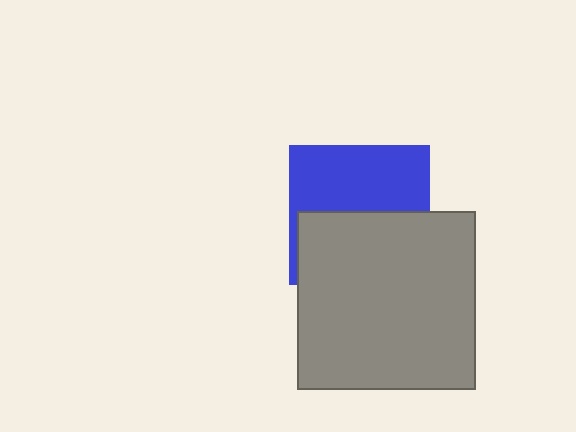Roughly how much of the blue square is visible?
About half of it is visible (roughly 50%).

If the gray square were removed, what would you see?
You would see the complete blue square.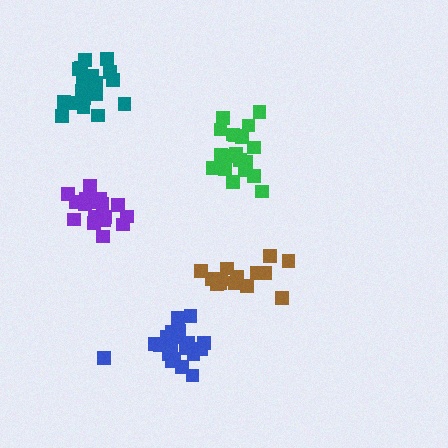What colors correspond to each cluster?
The clusters are colored: teal, green, brown, blue, purple.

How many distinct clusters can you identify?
There are 5 distinct clusters.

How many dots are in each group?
Group 1: 18 dots, Group 2: 19 dots, Group 3: 14 dots, Group 4: 20 dots, Group 5: 18 dots (89 total).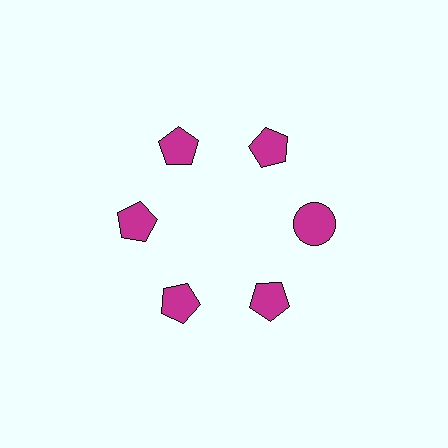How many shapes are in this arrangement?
There are 6 shapes arranged in a ring pattern.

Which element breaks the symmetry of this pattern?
The magenta circle at roughly the 3 o'clock position breaks the symmetry. All other shapes are magenta pentagons.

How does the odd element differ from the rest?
It has a different shape: circle instead of pentagon.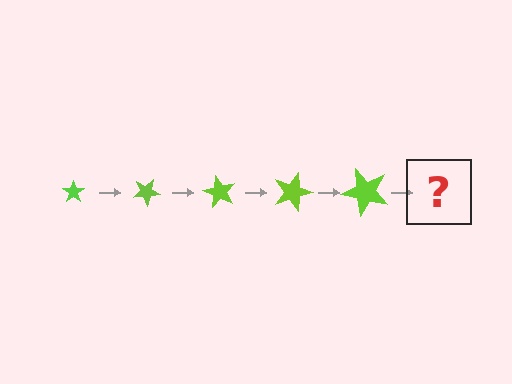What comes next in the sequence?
The next element should be a star, larger than the previous one and rotated 150 degrees from the start.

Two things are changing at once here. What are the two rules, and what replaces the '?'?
The two rules are that the star grows larger each step and it rotates 30 degrees each step. The '?' should be a star, larger than the previous one and rotated 150 degrees from the start.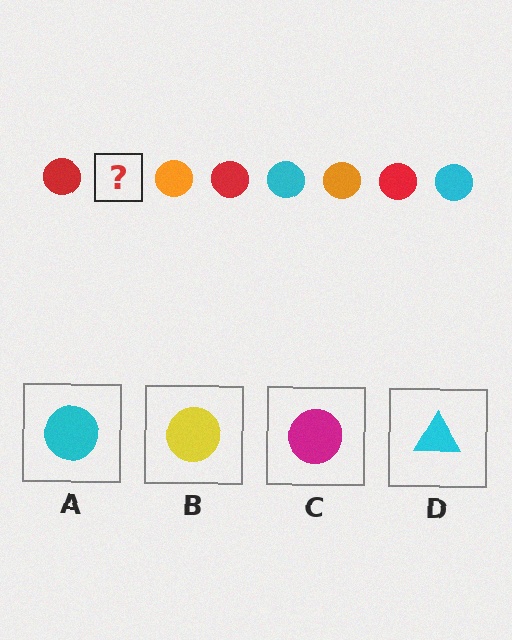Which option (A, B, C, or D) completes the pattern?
A.